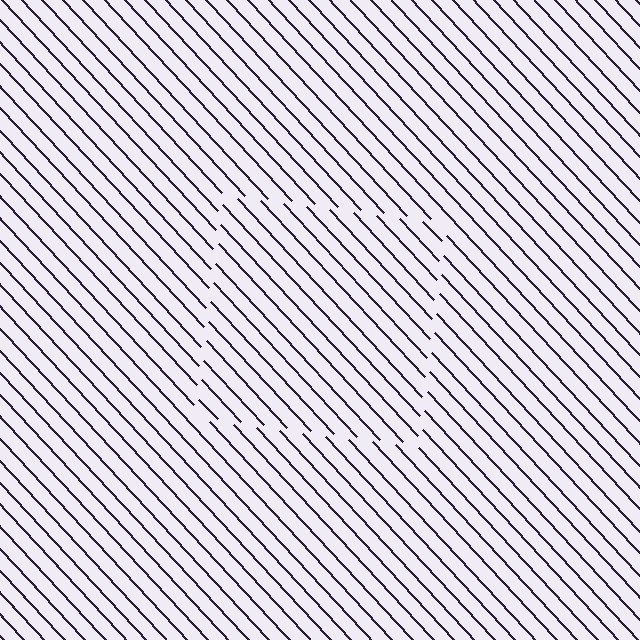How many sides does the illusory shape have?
4 sides — the line-ends trace a square.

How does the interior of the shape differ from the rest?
The interior of the shape contains the same grating, shifted by half a period — the contour is defined by the phase discontinuity where line-ends from the inner and outer gratings abut.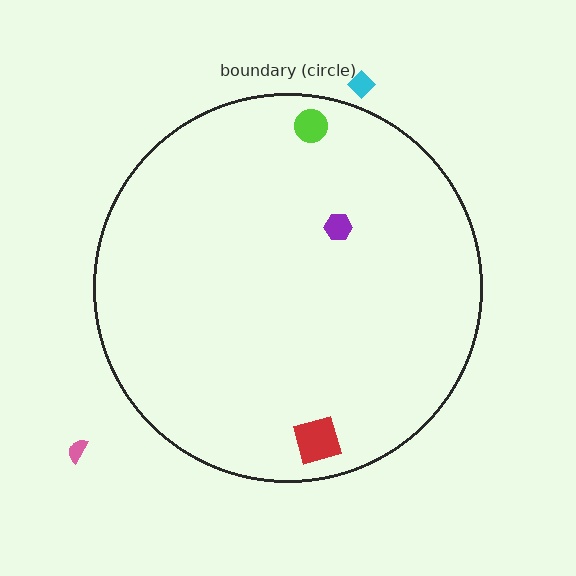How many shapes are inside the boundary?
3 inside, 2 outside.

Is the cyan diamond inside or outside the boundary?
Outside.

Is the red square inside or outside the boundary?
Inside.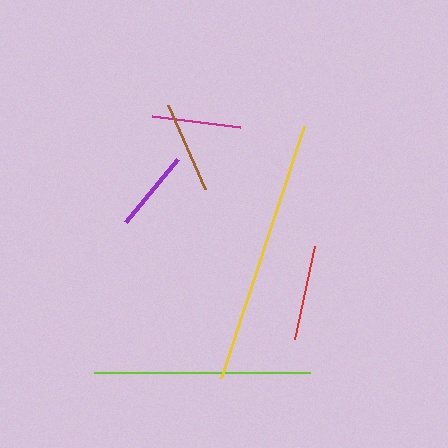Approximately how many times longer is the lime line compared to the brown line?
The lime line is approximately 2.3 times the length of the brown line.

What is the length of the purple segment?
The purple segment is approximately 82 pixels long.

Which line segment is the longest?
The yellow line is the longest at approximately 266 pixels.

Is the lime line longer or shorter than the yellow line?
The yellow line is longer than the lime line.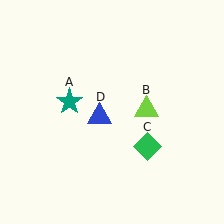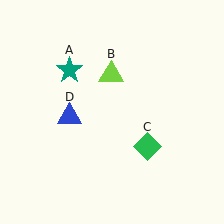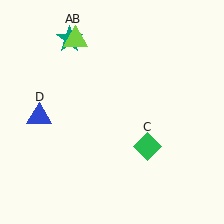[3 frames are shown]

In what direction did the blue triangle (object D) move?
The blue triangle (object D) moved left.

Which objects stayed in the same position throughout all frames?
Green diamond (object C) remained stationary.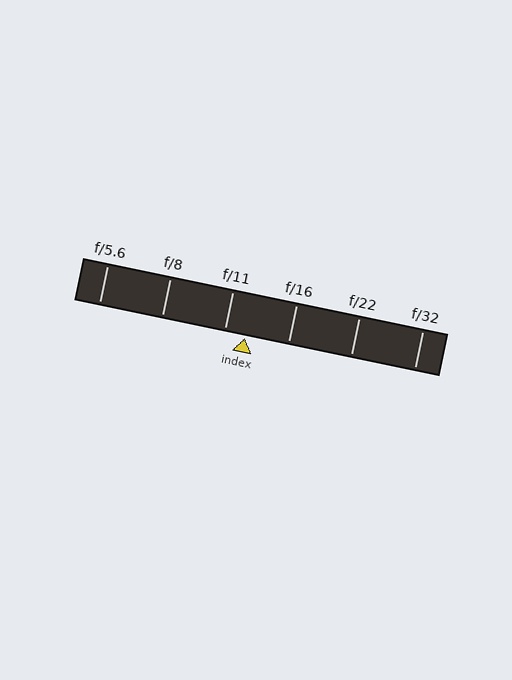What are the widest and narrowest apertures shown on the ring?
The widest aperture shown is f/5.6 and the narrowest is f/32.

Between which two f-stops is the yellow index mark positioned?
The index mark is between f/11 and f/16.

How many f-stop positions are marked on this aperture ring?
There are 6 f-stop positions marked.